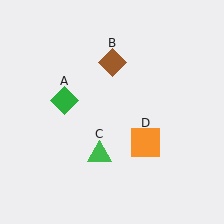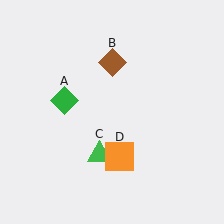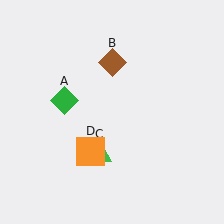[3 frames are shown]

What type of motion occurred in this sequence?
The orange square (object D) rotated clockwise around the center of the scene.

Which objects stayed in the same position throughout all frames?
Green diamond (object A) and brown diamond (object B) and green triangle (object C) remained stationary.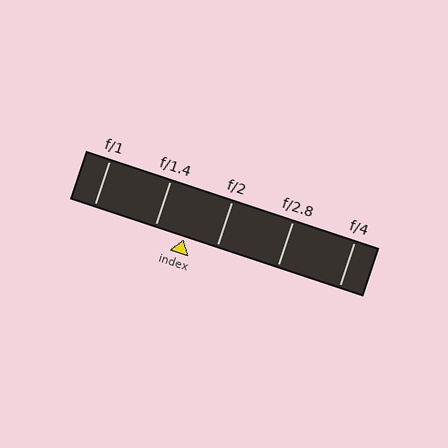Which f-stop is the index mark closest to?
The index mark is closest to f/1.4.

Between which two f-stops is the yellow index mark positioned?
The index mark is between f/1.4 and f/2.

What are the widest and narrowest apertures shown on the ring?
The widest aperture shown is f/1 and the narrowest is f/4.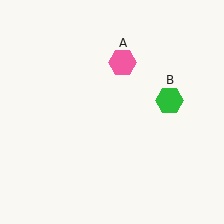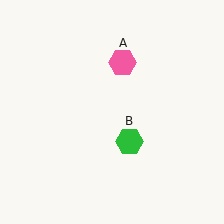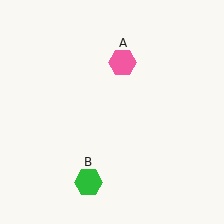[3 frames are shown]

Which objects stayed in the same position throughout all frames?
Pink hexagon (object A) remained stationary.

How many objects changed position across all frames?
1 object changed position: green hexagon (object B).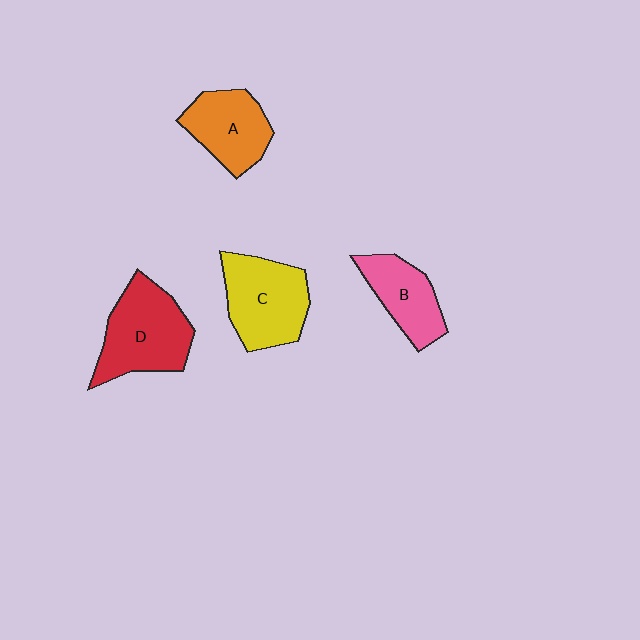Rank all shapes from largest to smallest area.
From largest to smallest: D (red), C (yellow), A (orange), B (pink).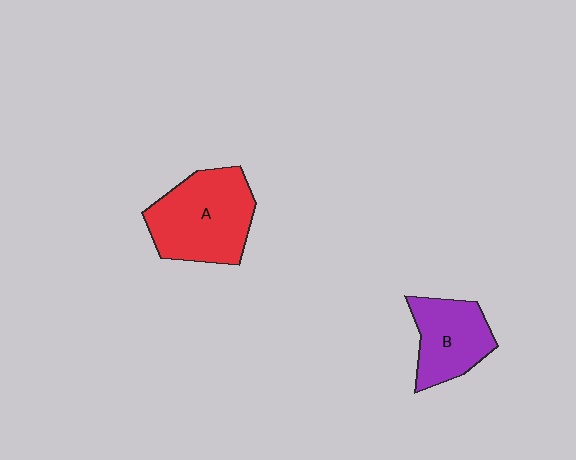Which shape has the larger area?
Shape A (red).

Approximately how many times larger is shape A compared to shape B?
Approximately 1.5 times.